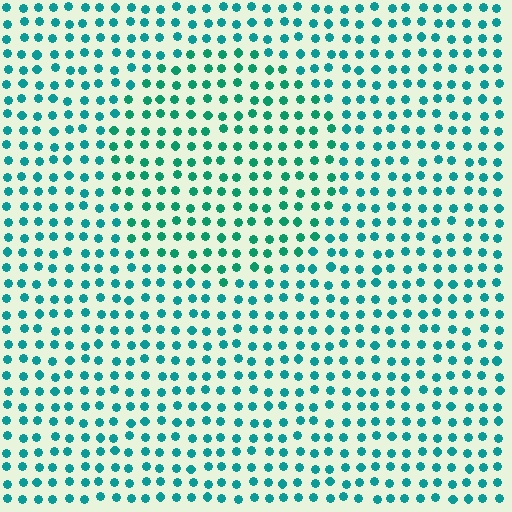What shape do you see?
I see a circle.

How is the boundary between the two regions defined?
The boundary is defined purely by a slight shift in hue (about 20 degrees). Spacing, size, and orientation are identical on both sides.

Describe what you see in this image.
The image is filled with small teal elements in a uniform arrangement. A circle-shaped region is visible where the elements are tinted to a slightly different hue, forming a subtle color boundary.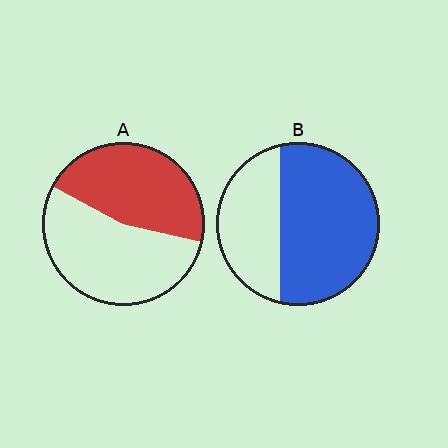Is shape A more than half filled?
No.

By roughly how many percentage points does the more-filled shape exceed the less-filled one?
By roughly 20 percentage points (B over A).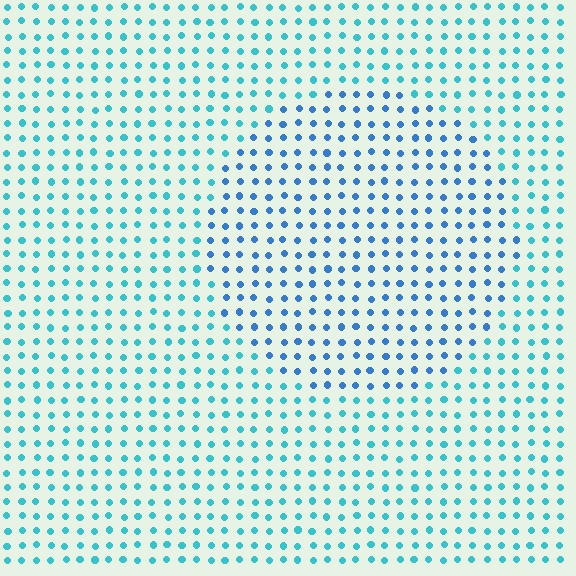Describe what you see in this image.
The image is filled with small cyan elements in a uniform arrangement. A circle-shaped region is visible where the elements are tinted to a slightly different hue, forming a subtle color boundary.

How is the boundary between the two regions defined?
The boundary is defined purely by a slight shift in hue (about 29 degrees). Spacing, size, and orientation are identical on both sides.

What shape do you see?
I see a circle.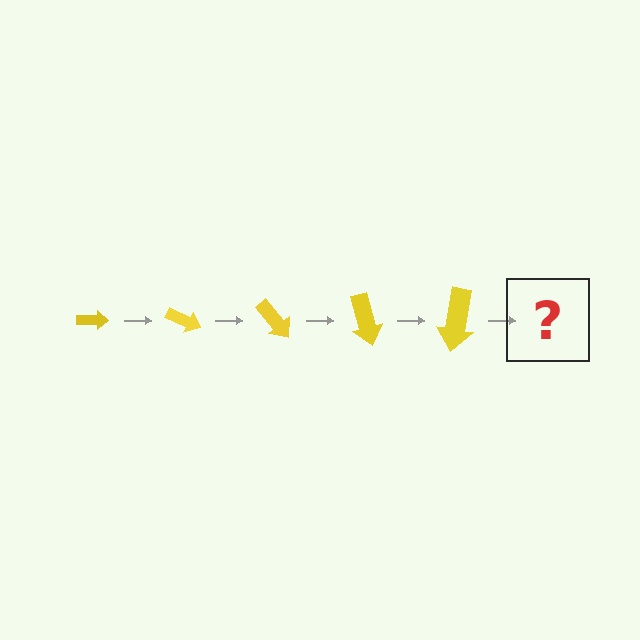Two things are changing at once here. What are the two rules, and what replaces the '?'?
The two rules are that the arrow grows larger each step and it rotates 25 degrees each step. The '?' should be an arrow, larger than the previous one and rotated 125 degrees from the start.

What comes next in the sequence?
The next element should be an arrow, larger than the previous one and rotated 125 degrees from the start.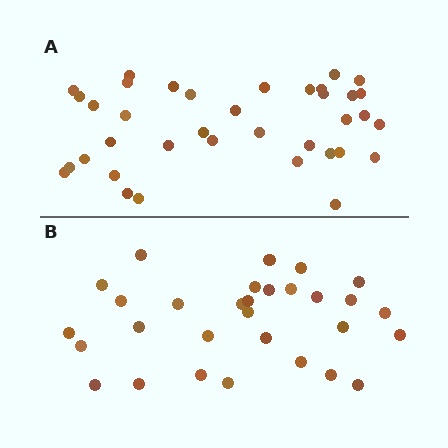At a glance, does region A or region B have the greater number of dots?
Region A (the top region) has more dots.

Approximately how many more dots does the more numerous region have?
Region A has roughly 8 or so more dots than region B.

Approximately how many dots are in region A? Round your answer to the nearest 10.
About 40 dots. (The exact count is 37, which rounds to 40.)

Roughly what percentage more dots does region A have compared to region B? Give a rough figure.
About 25% more.